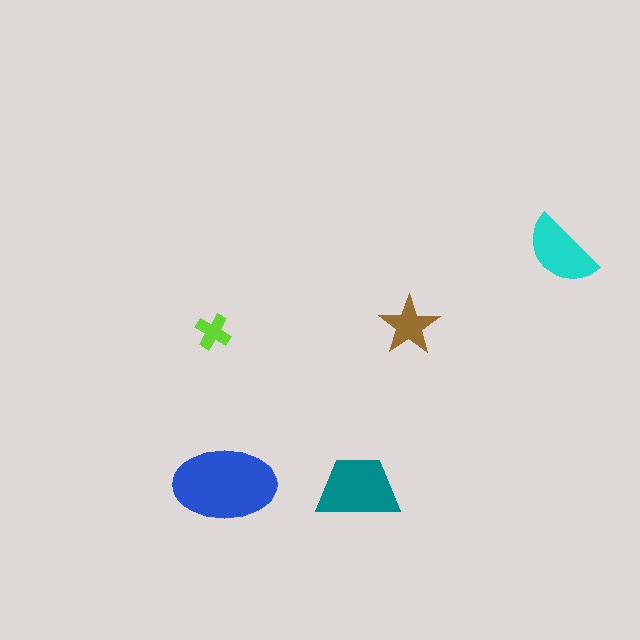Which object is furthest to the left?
The lime cross is leftmost.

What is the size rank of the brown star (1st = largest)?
4th.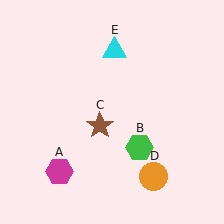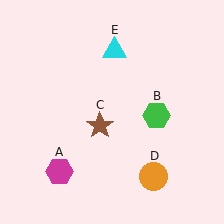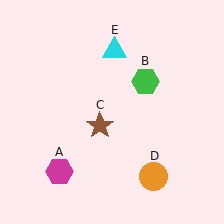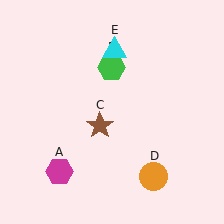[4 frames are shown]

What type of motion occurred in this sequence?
The green hexagon (object B) rotated counterclockwise around the center of the scene.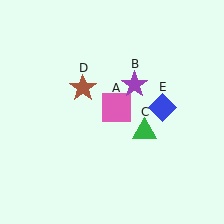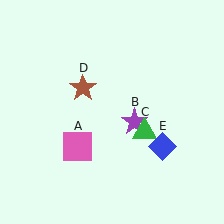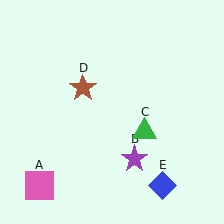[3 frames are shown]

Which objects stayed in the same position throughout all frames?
Green triangle (object C) and brown star (object D) remained stationary.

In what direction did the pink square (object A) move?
The pink square (object A) moved down and to the left.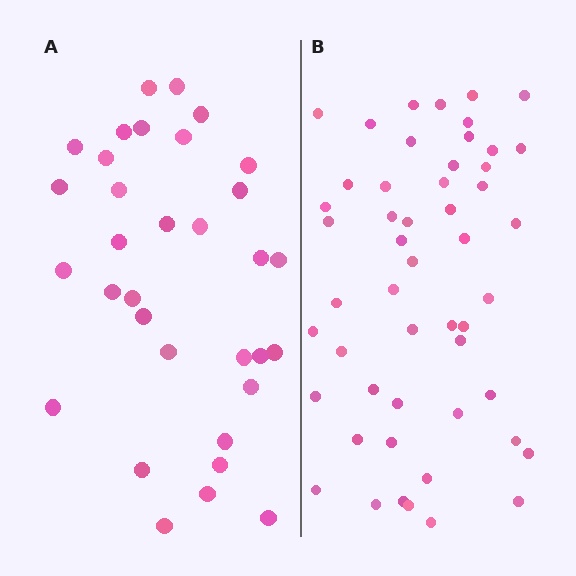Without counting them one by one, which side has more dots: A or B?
Region B (the right region) has more dots.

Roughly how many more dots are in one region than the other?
Region B has approximately 20 more dots than region A.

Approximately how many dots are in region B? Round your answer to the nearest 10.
About 50 dots. (The exact count is 51, which rounds to 50.)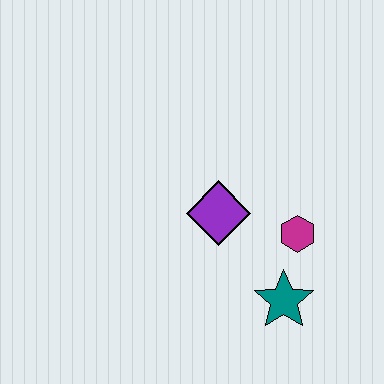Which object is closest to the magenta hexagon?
The teal star is closest to the magenta hexagon.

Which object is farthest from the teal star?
The purple diamond is farthest from the teal star.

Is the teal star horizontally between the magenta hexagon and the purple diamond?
Yes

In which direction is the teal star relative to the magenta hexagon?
The teal star is below the magenta hexagon.